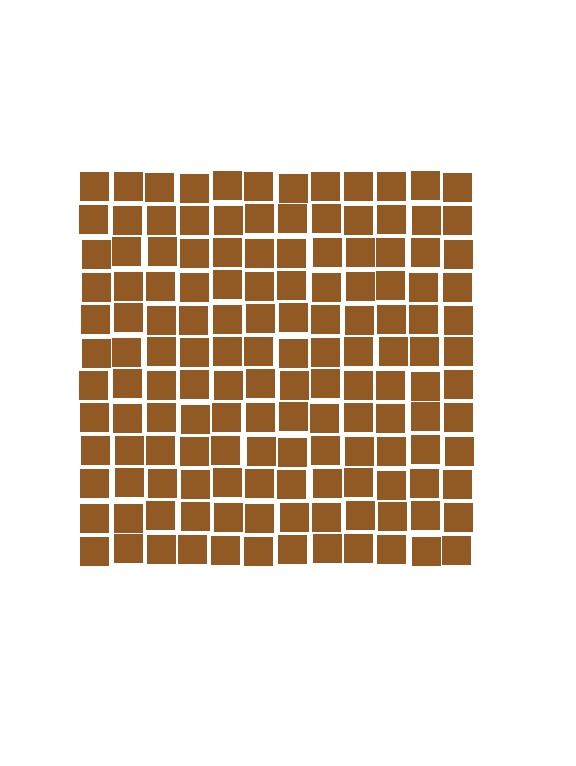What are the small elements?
The small elements are squares.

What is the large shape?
The large shape is a square.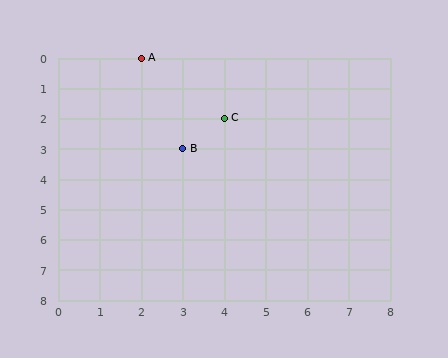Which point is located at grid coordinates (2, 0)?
Point A is at (2, 0).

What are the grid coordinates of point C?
Point C is at grid coordinates (4, 2).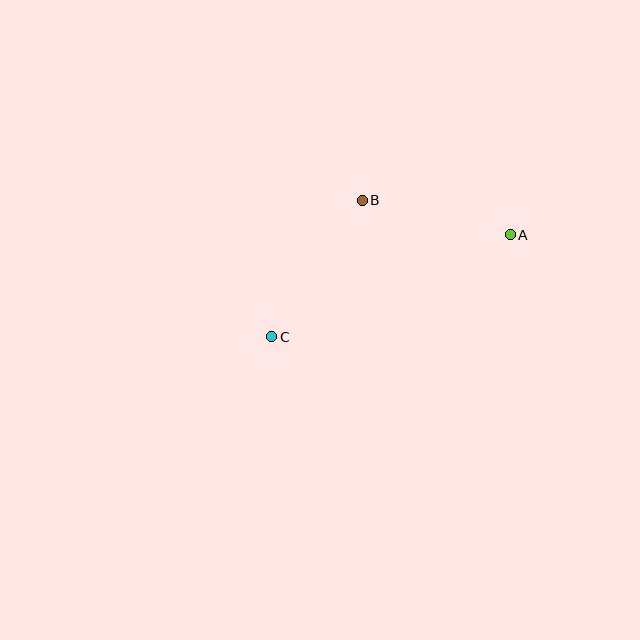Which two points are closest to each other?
Points A and B are closest to each other.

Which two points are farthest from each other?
Points A and C are farthest from each other.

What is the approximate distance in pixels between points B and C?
The distance between B and C is approximately 164 pixels.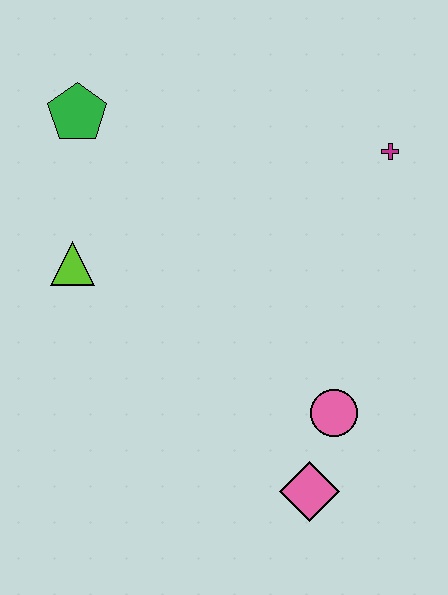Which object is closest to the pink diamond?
The pink circle is closest to the pink diamond.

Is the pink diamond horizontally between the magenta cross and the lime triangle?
Yes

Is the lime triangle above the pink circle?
Yes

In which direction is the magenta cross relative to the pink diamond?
The magenta cross is above the pink diamond.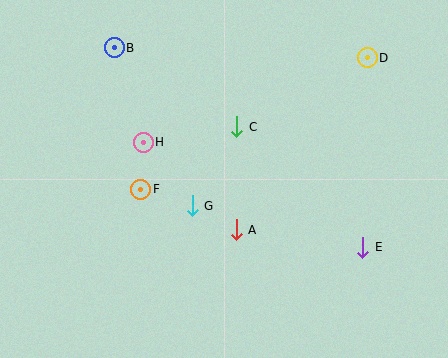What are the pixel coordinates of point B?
Point B is at (114, 48).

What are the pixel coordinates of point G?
Point G is at (192, 206).